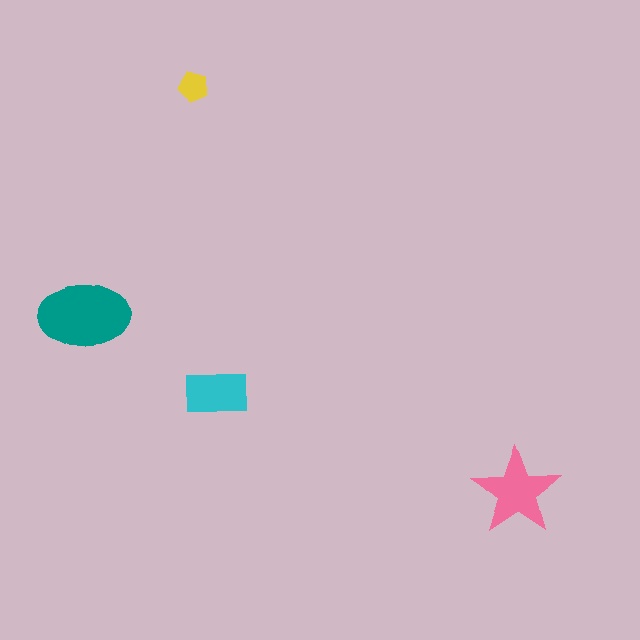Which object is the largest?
The teal ellipse.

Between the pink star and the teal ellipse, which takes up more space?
The teal ellipse.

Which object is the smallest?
The yellow pentagon.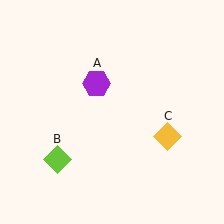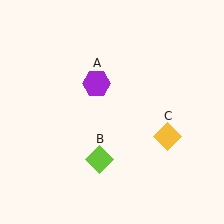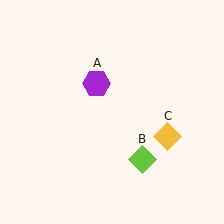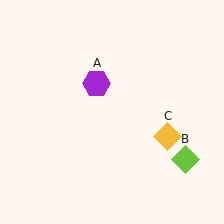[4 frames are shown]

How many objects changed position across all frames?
1 object changed position: lime diamond (object B).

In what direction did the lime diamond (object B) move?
The lime diamond (object B) moved right.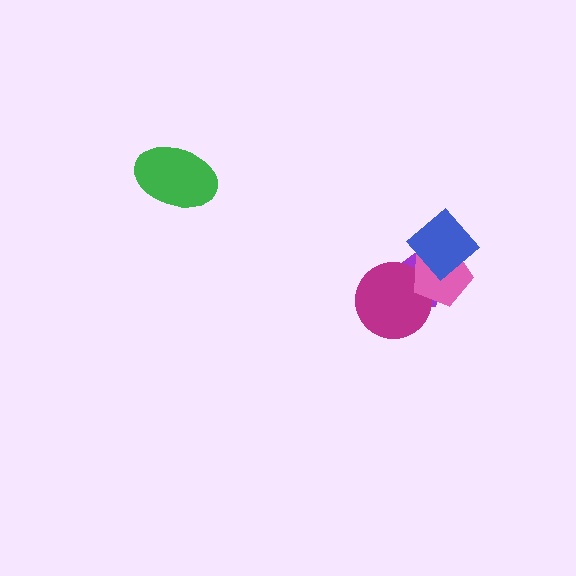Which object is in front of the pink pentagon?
The blue diamond is in front of the pink pentagon.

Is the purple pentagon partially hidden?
Yes, it is partially covered by another shape.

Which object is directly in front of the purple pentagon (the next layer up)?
The magenta circle is directly in front of the purple pentagon.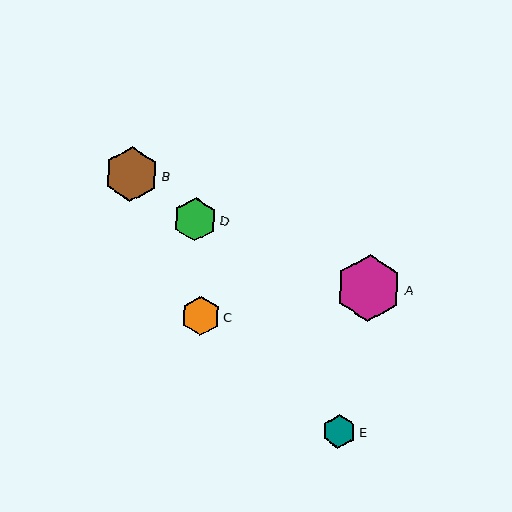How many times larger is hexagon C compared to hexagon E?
Hexagon C is approximately 1.2 times the size of hexagon E.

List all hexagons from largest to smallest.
From largest to smallest: A, B, D, C, E.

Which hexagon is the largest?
Hexagon A is the largest with a size of approximately 66 pixels.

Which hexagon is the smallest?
Hexagon E is the smallest with a size of approximately 34 pixels.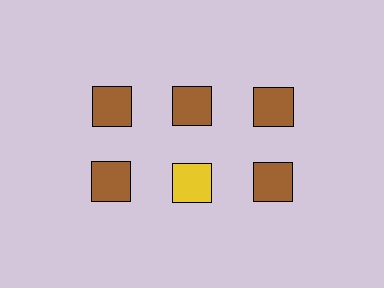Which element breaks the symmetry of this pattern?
The yellow square in the second row, second from left column breaks the symmetry. All other shapes are brown squares.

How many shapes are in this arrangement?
There are 6 shapes arranged in a grid pattern.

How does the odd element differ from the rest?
It has a different color: yellow instead of brown.